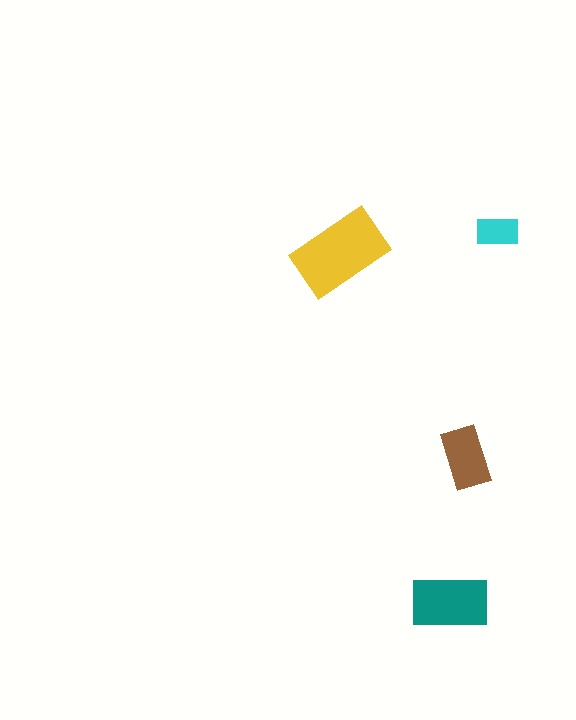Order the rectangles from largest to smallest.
the yellow one, the teal one, the brown one, the cyan one.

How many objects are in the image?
There are 4 objects in the image.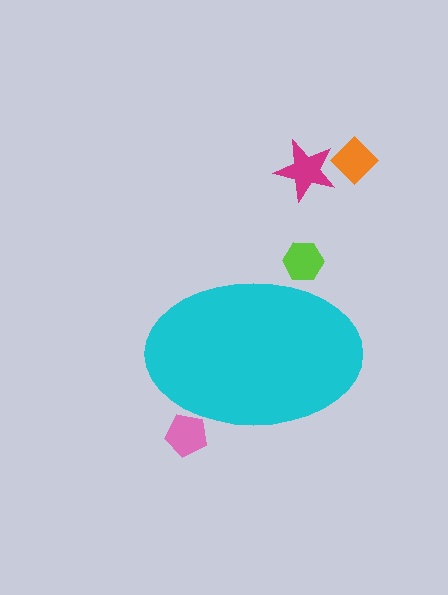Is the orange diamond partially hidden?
No, the orange diamond is fully visible.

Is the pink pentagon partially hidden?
Yes, the pink pentagon is partially hidden behind the cyan ellipse.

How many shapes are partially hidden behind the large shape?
2 shapes are partially hidden.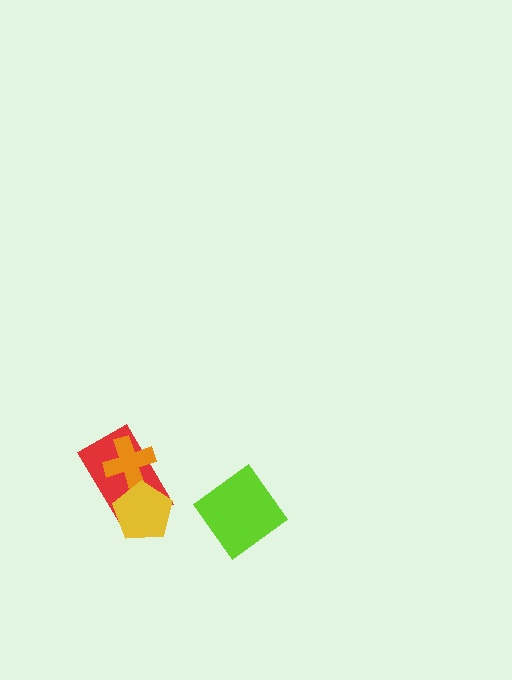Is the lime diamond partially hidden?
No, no other shape covers it.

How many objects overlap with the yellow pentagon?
2 objects overlap with the yellow pentagon.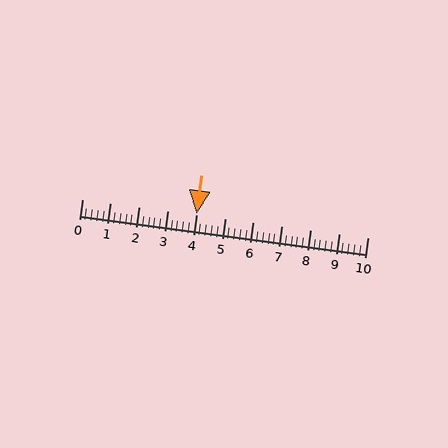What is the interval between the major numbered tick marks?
The major tick marks are spaced 1 units apart.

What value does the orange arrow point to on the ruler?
The orange arrow points to approximately 4.0.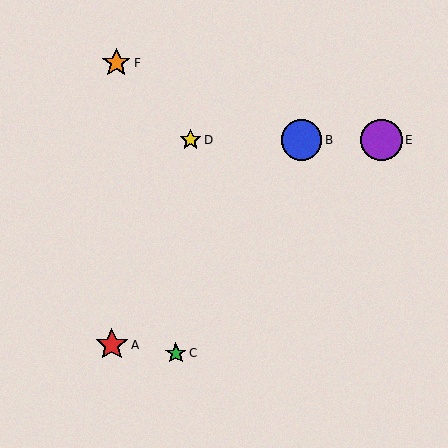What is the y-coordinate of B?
Object B is at y≈140.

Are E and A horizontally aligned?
No, E is at y≈140 and A is at y≈345.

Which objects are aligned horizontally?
Objects B, D, E are aligned horizontally.